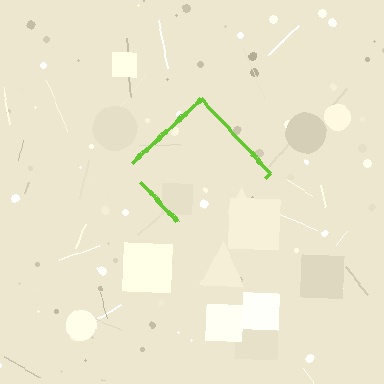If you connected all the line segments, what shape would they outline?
They would outline a diamond.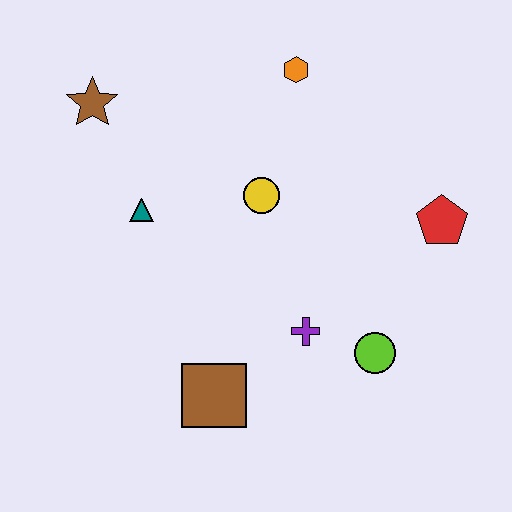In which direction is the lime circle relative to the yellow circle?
The lime circle is below the yellow circle.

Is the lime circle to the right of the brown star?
Yes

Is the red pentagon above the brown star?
No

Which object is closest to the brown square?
The purple cross is closest to the brown square.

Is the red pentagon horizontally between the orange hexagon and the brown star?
No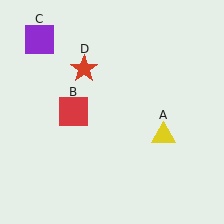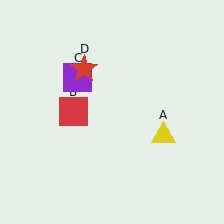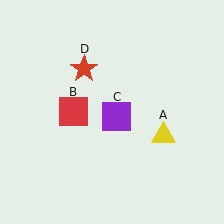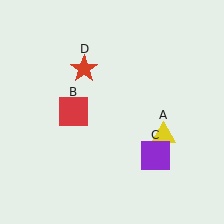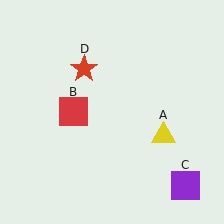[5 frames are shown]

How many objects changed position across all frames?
1 object changed position: purple square (object C).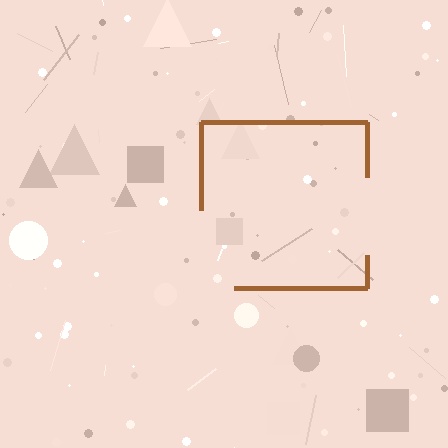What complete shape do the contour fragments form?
The contour fragments form a square.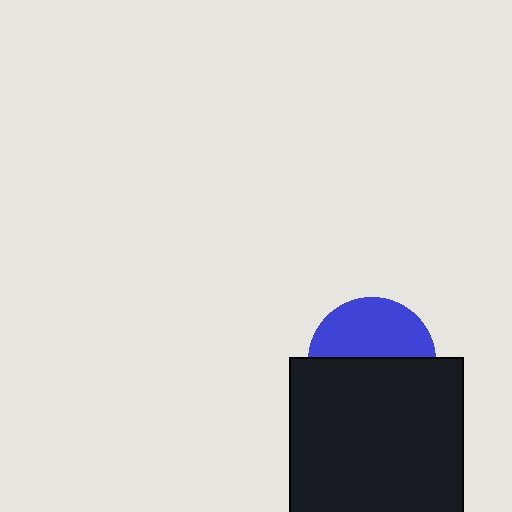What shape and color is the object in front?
The object in front is a black rectangle.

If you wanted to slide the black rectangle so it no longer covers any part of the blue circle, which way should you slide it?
Slide it down — that is the most direct way to separate the two shapes.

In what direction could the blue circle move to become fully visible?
The blue circle could move up. That would shift it out from behind the black rectangle entirely.